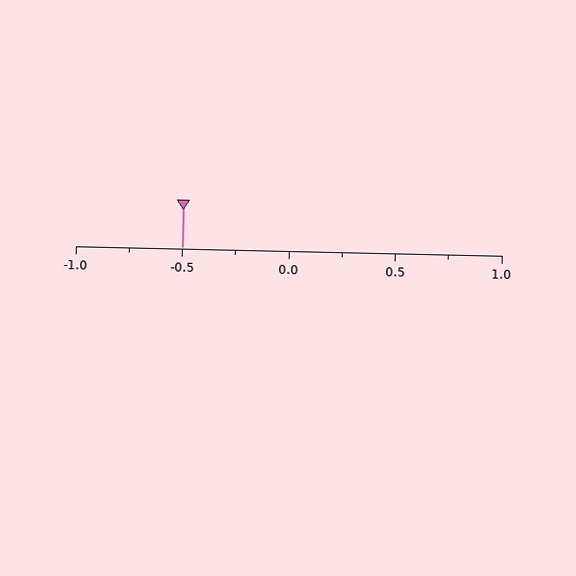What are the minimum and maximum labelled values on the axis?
The axis runs from -1.0 to 1.0.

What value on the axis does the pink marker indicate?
The marker indicates approximately -0.5.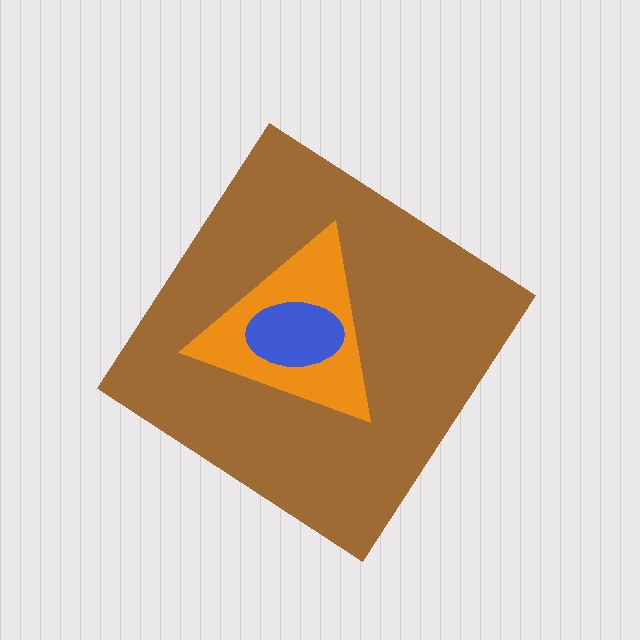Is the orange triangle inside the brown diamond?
Yes.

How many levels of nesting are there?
3.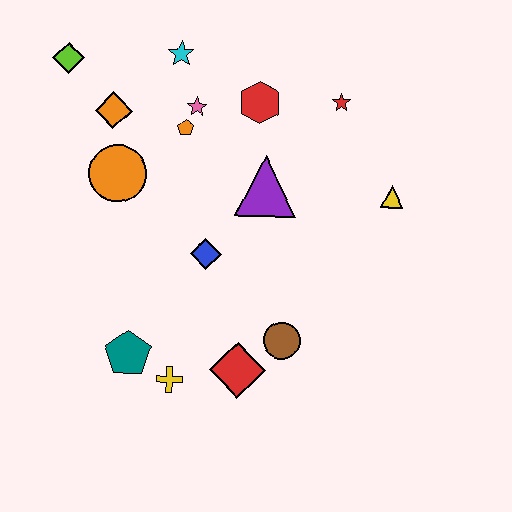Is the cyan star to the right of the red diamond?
No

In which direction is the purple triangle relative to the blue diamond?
The purple triangle is above the blue diamond.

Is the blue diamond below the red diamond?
No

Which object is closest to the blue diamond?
The purple triangle is closest to the blue diamond.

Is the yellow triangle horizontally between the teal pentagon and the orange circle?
No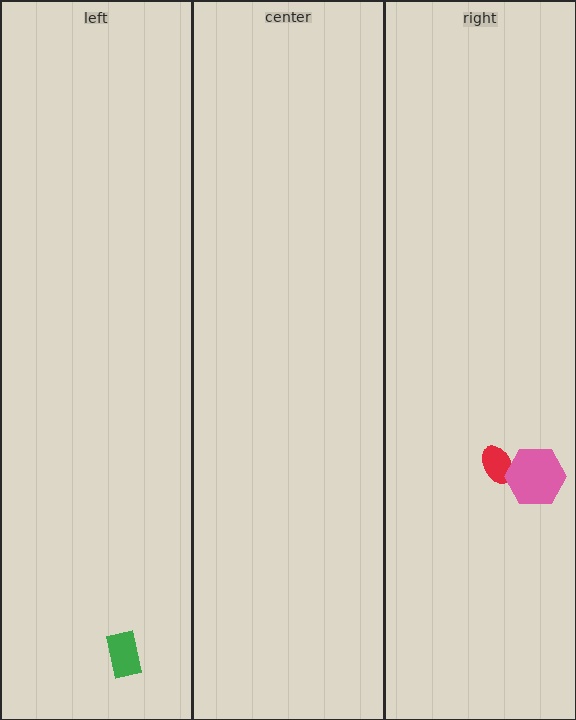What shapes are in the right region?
The red ellipse, the pink hexagon.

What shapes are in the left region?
The green rectangle.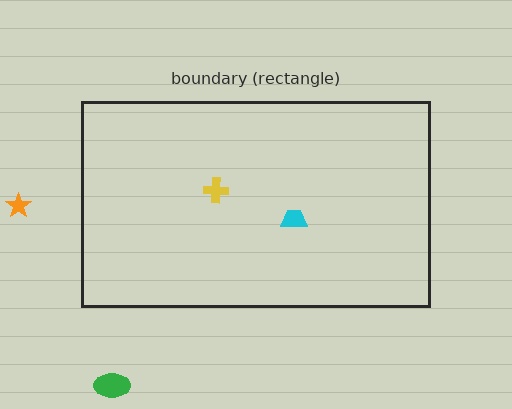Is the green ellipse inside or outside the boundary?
Outside.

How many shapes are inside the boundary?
2 inside, 2 outside.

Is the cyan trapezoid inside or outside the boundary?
Inside.